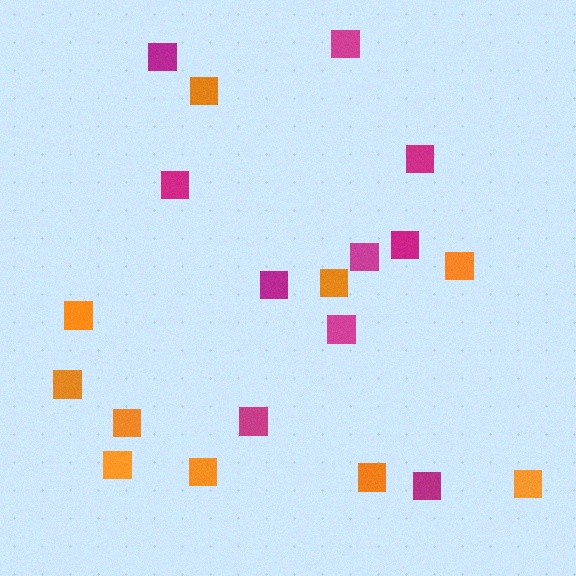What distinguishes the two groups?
There are 2 groups: one group of magenta squares (10) and one group of orange squares (10).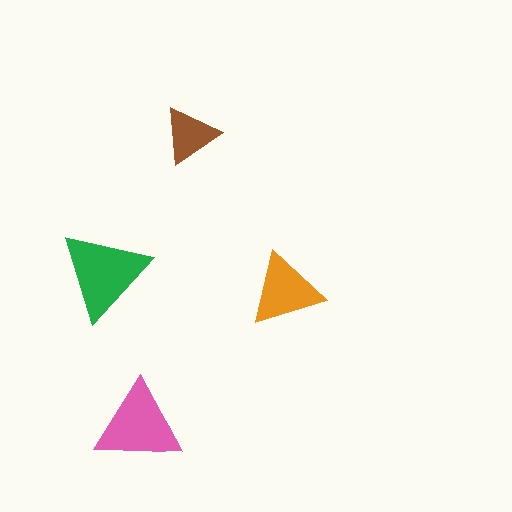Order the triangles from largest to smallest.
the green one, the pink one, the orange one, the brown one.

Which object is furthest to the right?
The orange triangle is rightmost.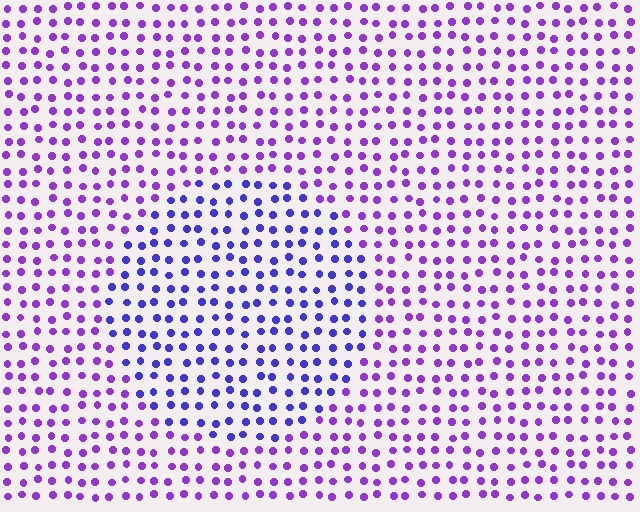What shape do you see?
I see a circle.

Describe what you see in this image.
The image is filled with small purple elements in a uniform arrangement. A circle-shaped region is visible where the elements are tinted to a slightly different hue, forming a subtle color boundary.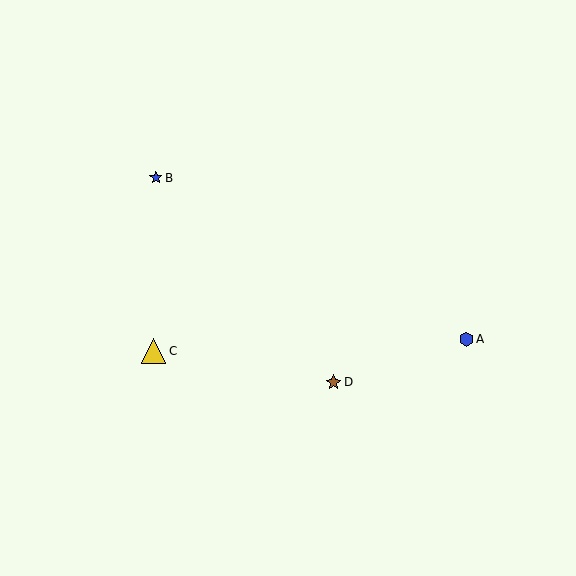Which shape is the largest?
The yellow triangle (labeled C) is the largest.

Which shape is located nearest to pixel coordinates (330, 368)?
The brown star (labeled D) at (334, 382) is nearest to that location.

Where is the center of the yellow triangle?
The center of the yellow triangle is at (154, 351).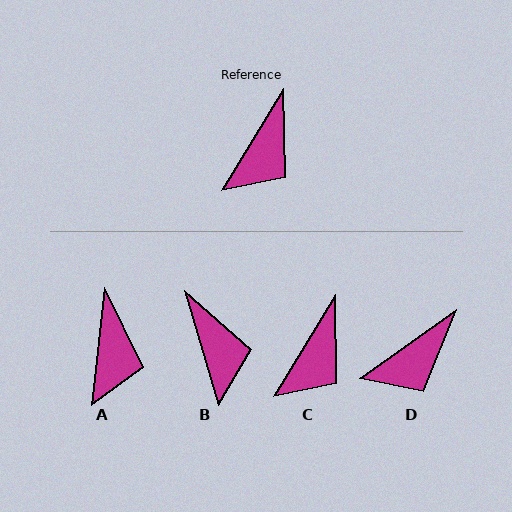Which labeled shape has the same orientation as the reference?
C.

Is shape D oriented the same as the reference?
No, it is off by about 23 degrees.